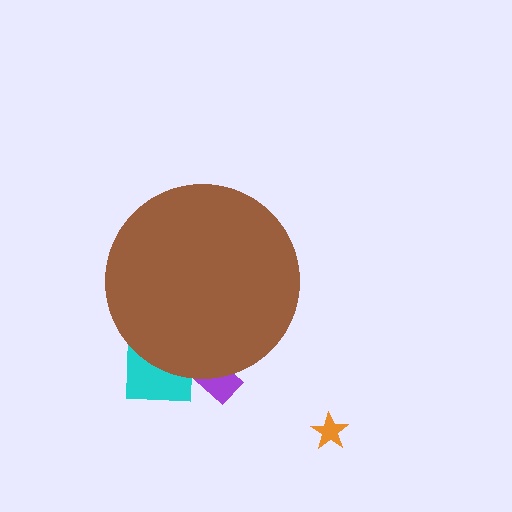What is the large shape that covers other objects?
A brown circle.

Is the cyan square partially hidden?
Yes, the cyan square is partially hidden behind the brown circle.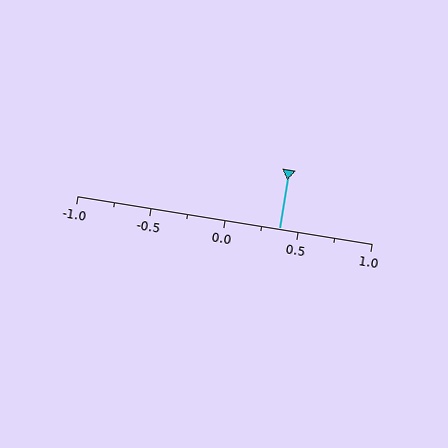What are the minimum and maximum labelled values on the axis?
The axis runs from -1.0 to 1.0.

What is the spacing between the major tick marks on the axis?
The major ticks are spaced 0.5 apart.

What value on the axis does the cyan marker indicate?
The marker indicates approximately 0.38.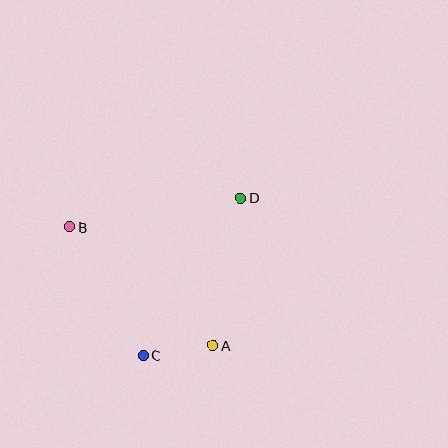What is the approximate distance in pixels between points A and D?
The distance between A and D is approximately 150 pixels.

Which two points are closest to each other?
Points A and C are closest to each other.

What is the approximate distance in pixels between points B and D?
The distance between B and D is approximately 174 pixels.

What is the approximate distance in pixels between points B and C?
The distance between B and C is approximately 148 pixels.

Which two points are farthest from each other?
Points A and B are farthest from each other.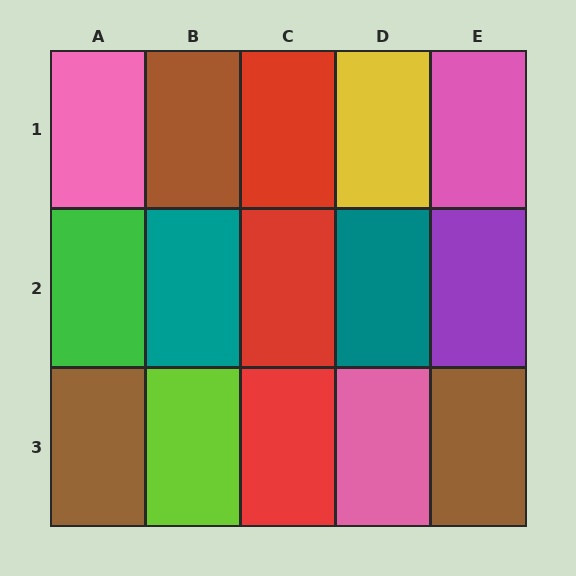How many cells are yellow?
1 cell is yellow.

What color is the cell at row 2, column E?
Purple.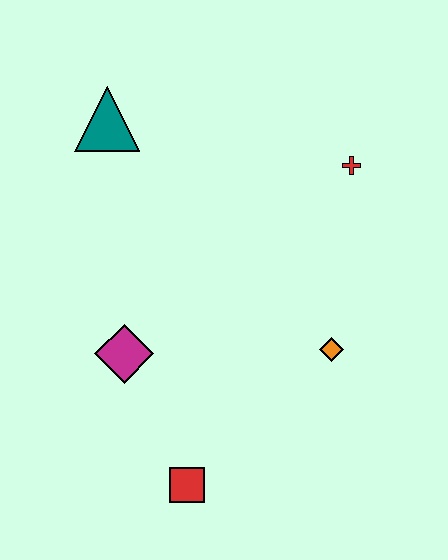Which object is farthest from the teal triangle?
The red square is farthest from the teal triangle.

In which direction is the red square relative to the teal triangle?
The red square is below the teal triangle.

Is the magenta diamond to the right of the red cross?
No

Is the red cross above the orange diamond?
Yes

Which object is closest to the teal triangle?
The magenta diamond is closest to the teal triangle.